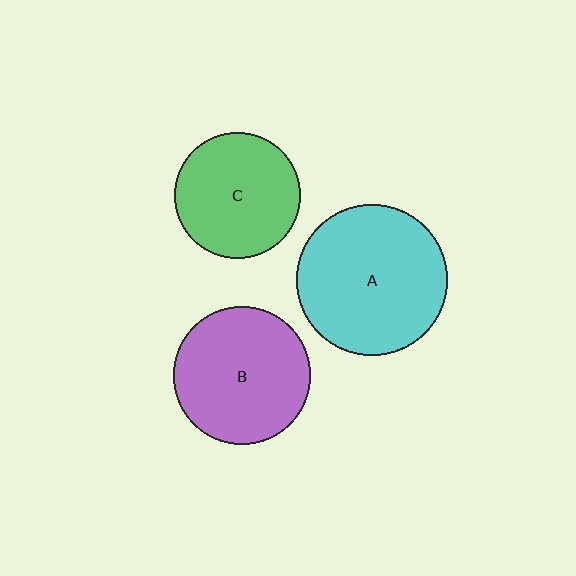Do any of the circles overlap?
No, none of the circles overlap.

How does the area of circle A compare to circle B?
Approximately 1.2 times.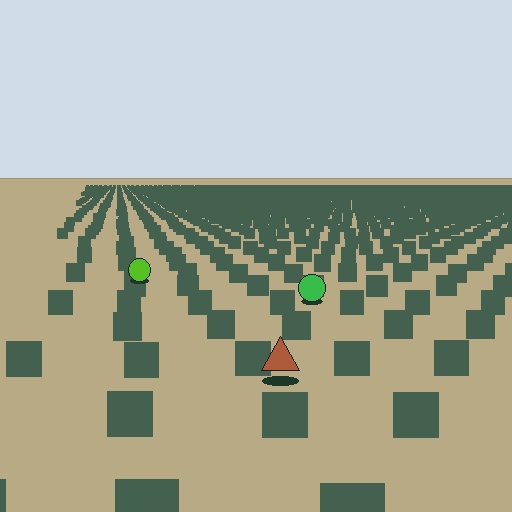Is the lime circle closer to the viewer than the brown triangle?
No. The brown triangle is closer — you can tell from the texture gradient: the ground texture is coarser near it.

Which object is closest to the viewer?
The brown triangle is closest. The texture marks near it are larger and more spread out.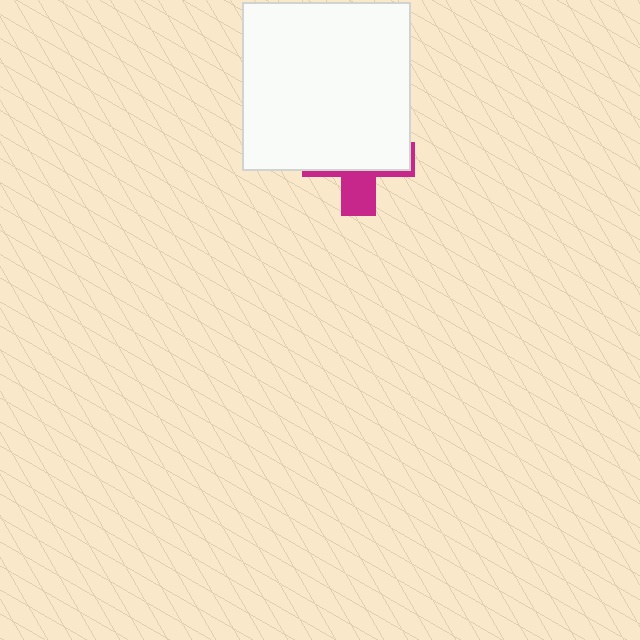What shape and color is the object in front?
The object in front is a white square.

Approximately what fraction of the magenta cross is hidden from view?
Roughly 69% of the magenta cross is hidden behind the white square.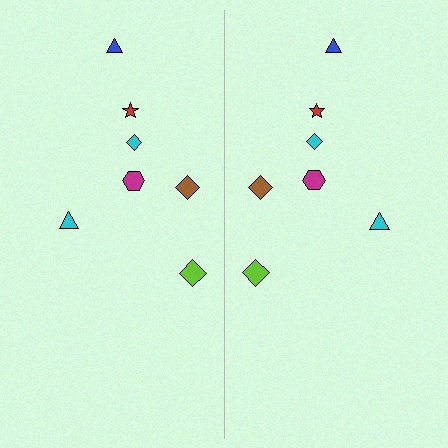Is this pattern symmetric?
Yes, this pattern has bilateral (reflection) symmetry.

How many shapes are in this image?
There are 14 shapes in this image.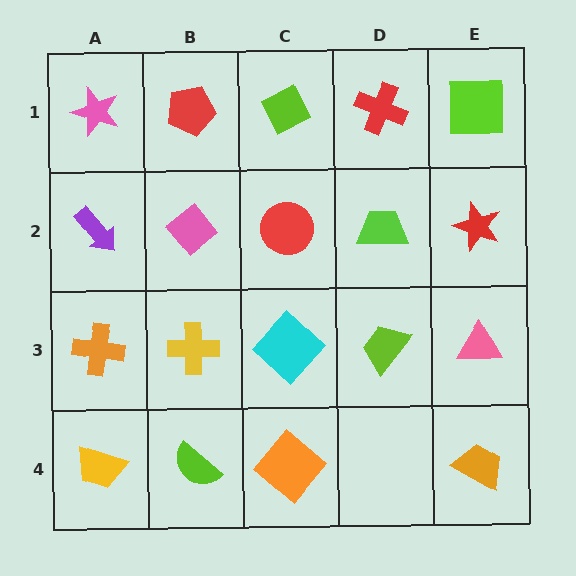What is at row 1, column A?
A pink star.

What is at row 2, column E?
A red star.